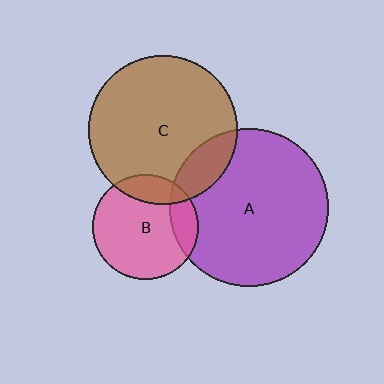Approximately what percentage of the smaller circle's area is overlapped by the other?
Approximately 20%.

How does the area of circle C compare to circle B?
Approximately 2.0 times.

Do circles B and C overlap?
Yes.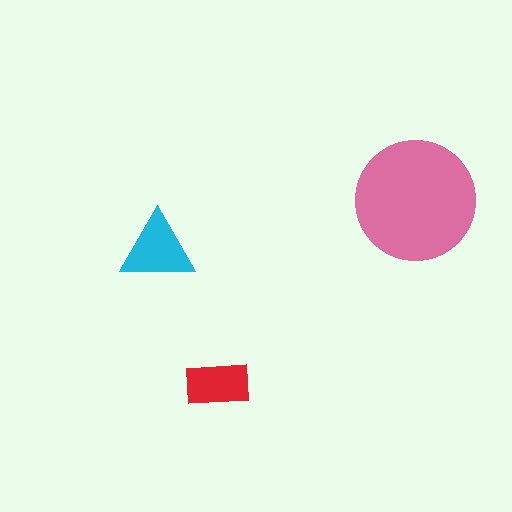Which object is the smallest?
The red rectangle.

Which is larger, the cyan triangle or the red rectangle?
The cyan triangle.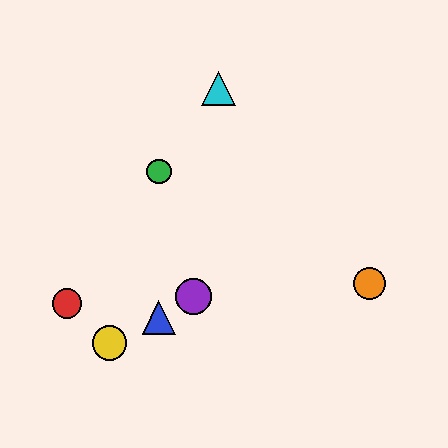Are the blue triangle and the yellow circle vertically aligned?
No, the blue triangle is at x≈159 and the yellow circle is at x≈109.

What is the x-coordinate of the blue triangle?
The blue triangle is at x≈159.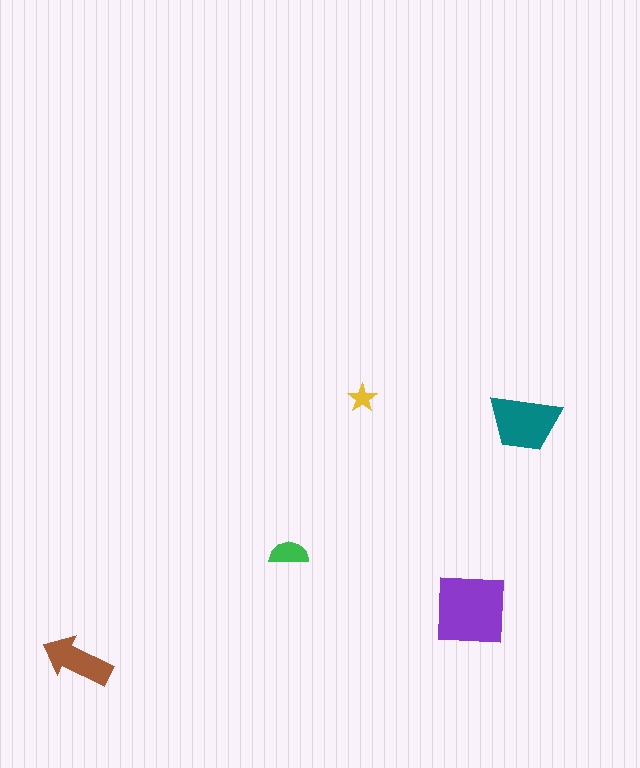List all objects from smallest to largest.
The yellow star, the green semicircle, the brown arrow, the teal trapezoid, the purple square.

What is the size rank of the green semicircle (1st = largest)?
4th.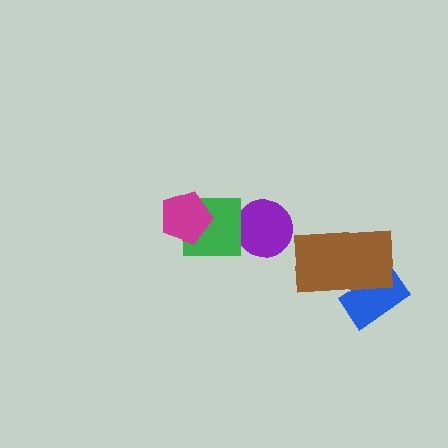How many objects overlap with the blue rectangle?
1 object overlaps with the blue rectangle.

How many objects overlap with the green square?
1 object overlaps with the green square.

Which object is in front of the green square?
The magenta pentagon is in front of the green square.